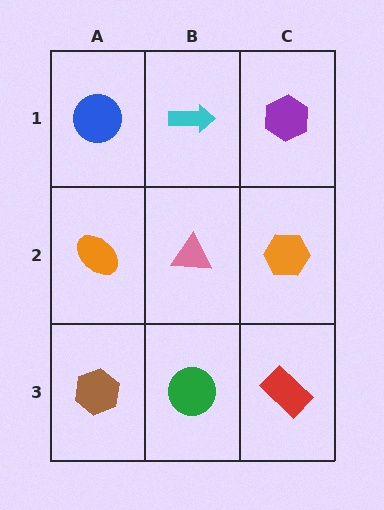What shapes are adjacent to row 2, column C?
A purple hexagon (row 1, column C), a red rectangle (row 3, column C), a pink triangle (row 2, column B).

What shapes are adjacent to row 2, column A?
A blue circle (row 1, column A), a brown hexagon (row 3, column A), a pink triangle (row 2, column B).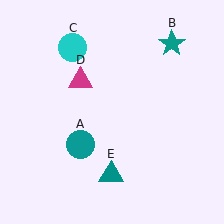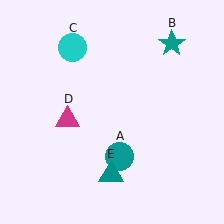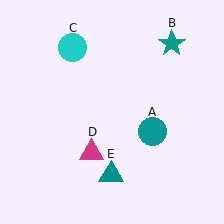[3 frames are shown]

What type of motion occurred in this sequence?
The teal circle (object A), magenta triangle (object D) rotated counterclockwise around the center of the scene.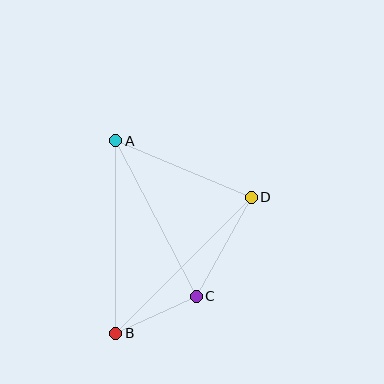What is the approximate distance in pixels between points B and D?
The distance between B and D is approximately 192 pixels.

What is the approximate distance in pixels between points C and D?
The distance between C and D is approximately 113 pixels.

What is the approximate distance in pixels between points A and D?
The distance between A and D is approximately 147 pixels.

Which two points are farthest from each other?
Points A and B are farthest from each other.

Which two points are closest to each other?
Points B and C are closest to each other.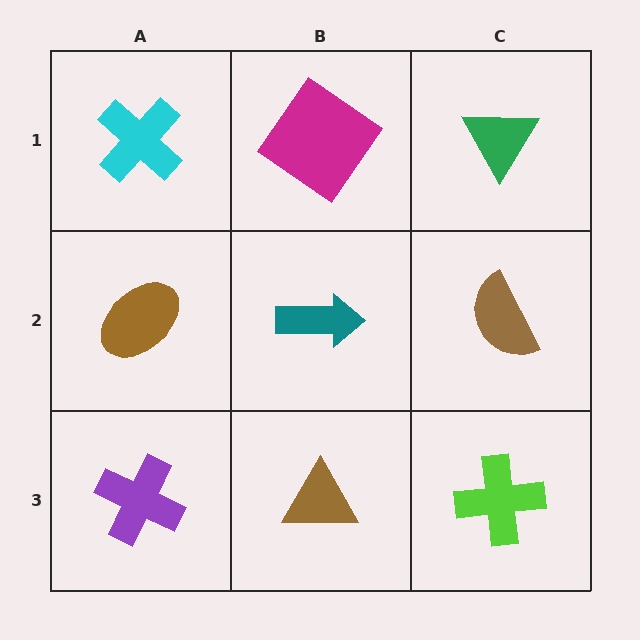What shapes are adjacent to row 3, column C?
A brown semicircle (row 2, column C), a brown triangle (row 3, column B).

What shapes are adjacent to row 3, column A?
A brown ellipse (row 2, column A), a brown triangle (row 3, column B).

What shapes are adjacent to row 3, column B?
A teal arrow (row 2, column B), a purple cross (row 3, column A), a lime cross (row 3, column C).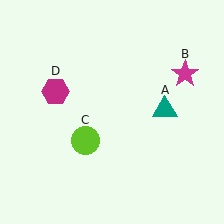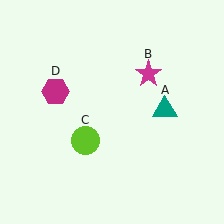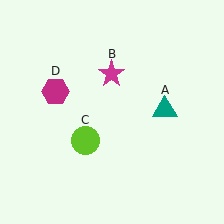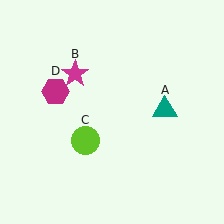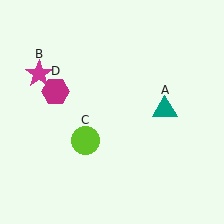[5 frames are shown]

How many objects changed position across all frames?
1 object changed position: magenta star (object B).